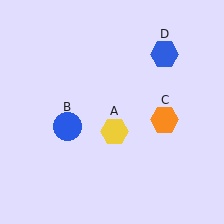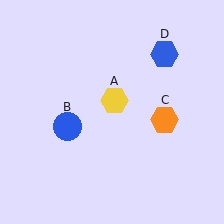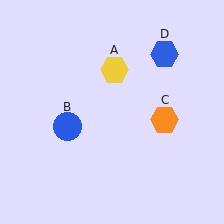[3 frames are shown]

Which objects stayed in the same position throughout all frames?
Blue circle (object B) and orange hexagon (object C) and blue hexagon (object D) remained stationary.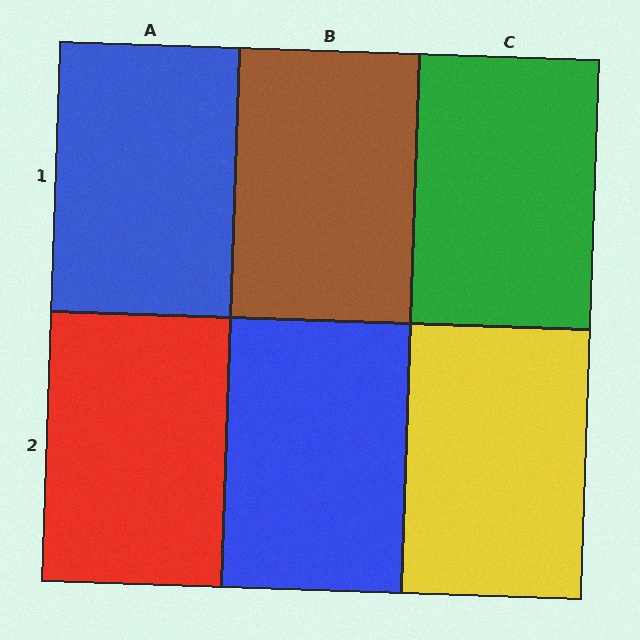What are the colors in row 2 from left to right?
Red, blue, yellow.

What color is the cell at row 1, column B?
Brown.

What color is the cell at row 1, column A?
Blue.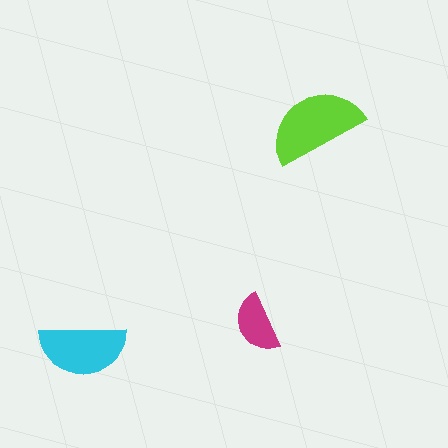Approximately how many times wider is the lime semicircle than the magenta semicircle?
About 1.5 times wider.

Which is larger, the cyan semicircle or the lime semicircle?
The lime one.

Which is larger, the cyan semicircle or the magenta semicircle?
The cyan one.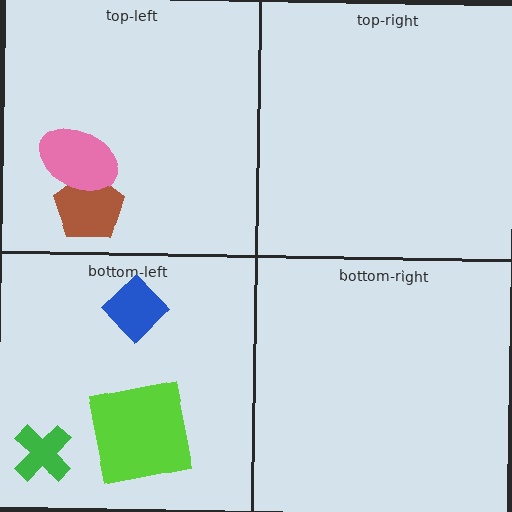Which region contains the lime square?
The bottom-left region.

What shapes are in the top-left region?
The brown pentagon, the pink ellipse.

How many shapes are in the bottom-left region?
3.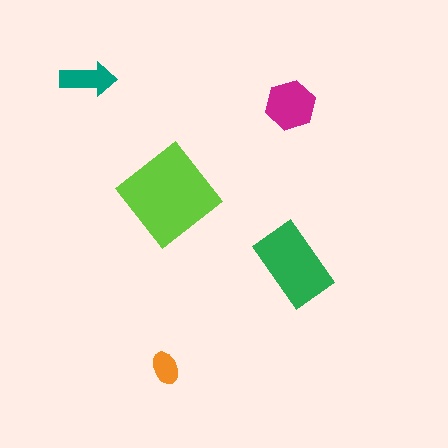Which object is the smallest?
The orange ellipse.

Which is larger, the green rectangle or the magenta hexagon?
The green rectangle.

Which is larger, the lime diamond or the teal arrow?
The lime diamond.